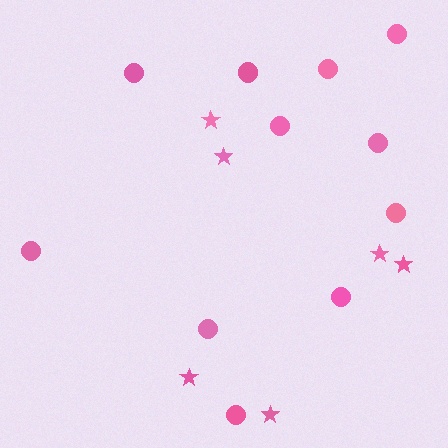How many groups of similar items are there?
There are 2 groups: one group of circles (11) and one group of stars (6).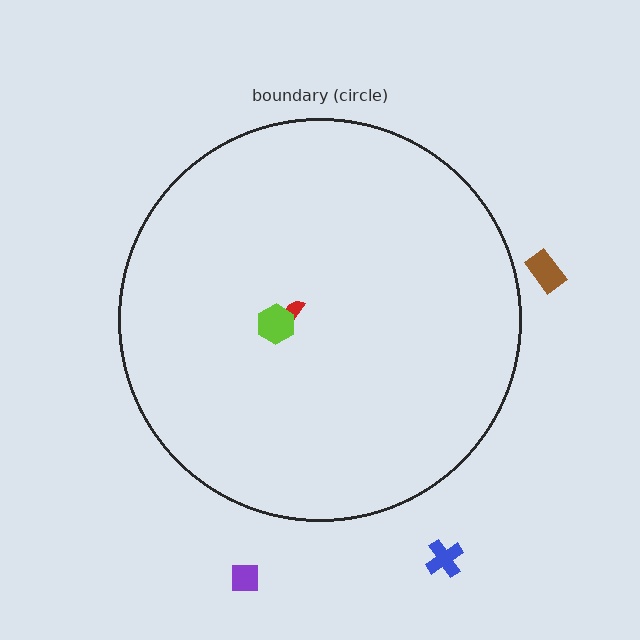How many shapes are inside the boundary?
2 inside, 3 outside.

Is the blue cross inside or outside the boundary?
Outside.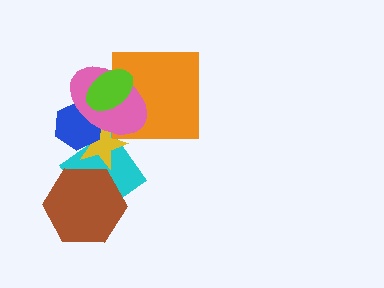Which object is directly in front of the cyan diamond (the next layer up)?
The brown hexagon is directly in front of the cyan diamond.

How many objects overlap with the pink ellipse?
4 objects overlap with the pink ellipse.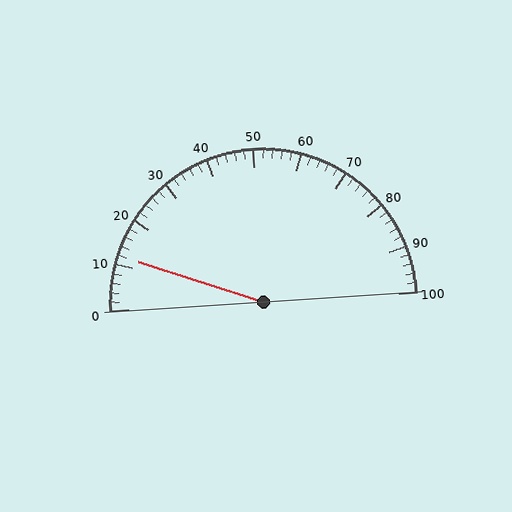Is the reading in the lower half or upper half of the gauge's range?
The reading is in the lower half of the range (0 to 100).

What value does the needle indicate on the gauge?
The needle indicates approximately 12.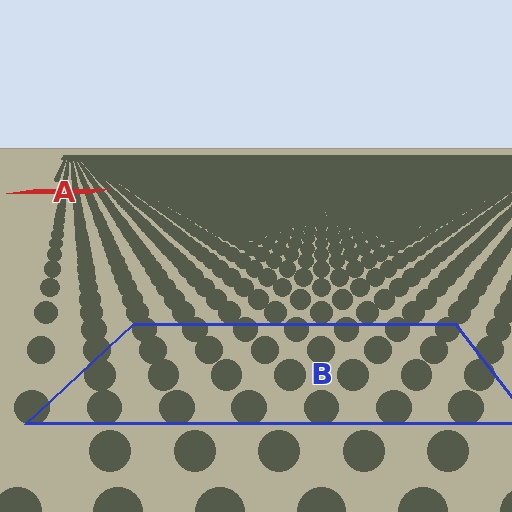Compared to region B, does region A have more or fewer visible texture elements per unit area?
Region A has more texture elements per unit area — they are packed more densely because it is farther away.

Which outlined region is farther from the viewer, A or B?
Region A is farther from the viewer — the texture elements inside it appear smaller and more densely packed.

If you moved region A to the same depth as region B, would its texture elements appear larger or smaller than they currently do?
They would appear larger. At a closer depth, the same texture elements are projected at a bigger on-screen size.